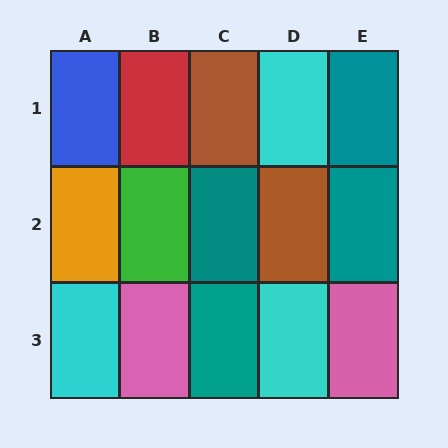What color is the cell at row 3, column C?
Teal.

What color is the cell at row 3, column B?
Pink.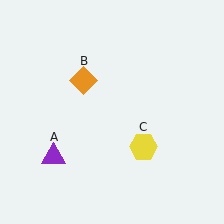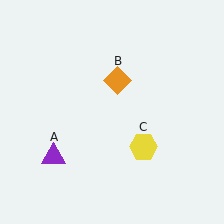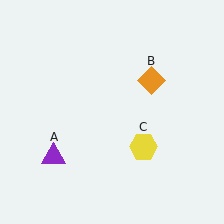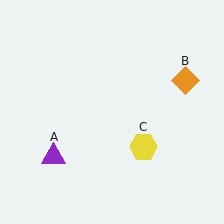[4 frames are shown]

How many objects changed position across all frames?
1 object changed position: orange diamond (object B).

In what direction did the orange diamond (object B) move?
The orange diamond (object B) moved right.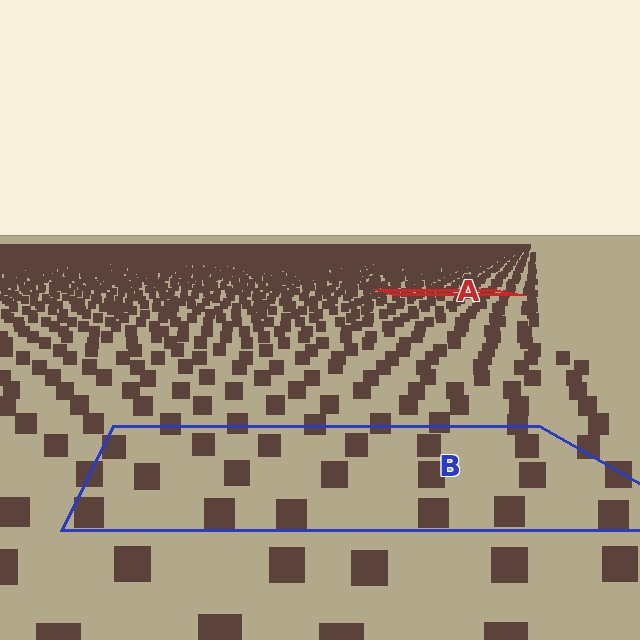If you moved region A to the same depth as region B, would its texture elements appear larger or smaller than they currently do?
They would appear larger. At a closer depth, the same texture elements are projected at a bigger on-screen size.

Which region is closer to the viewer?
Region B is closer. The texture elements there are larger and more spread out.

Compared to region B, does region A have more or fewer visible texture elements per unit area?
Region A has more texture elements per unit area — they are packed more densely because it is farther away.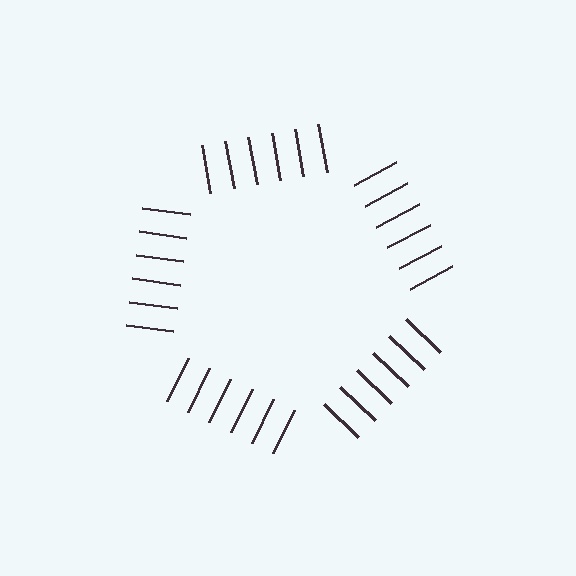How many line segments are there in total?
30 — 6 along each of the 5 edges.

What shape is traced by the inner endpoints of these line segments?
An illusory pentagon — the line segments terminate on its edges but no continuous stroke is drawn.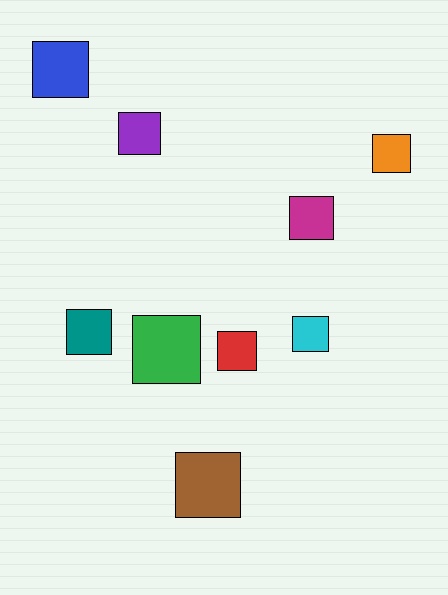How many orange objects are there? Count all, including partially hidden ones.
There is 1 orange object.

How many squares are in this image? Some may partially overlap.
There are 9 squares.